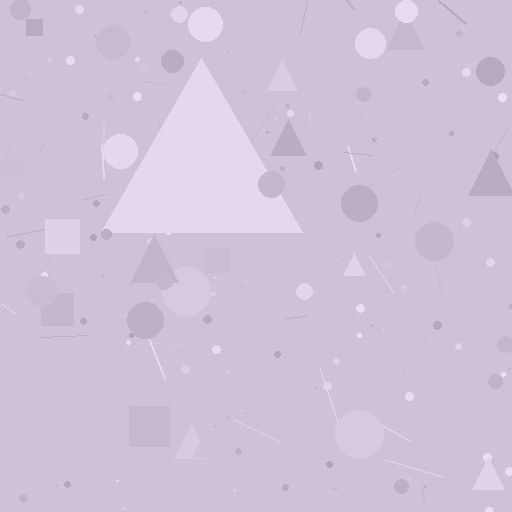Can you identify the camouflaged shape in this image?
The camouflaged shape is a triangle.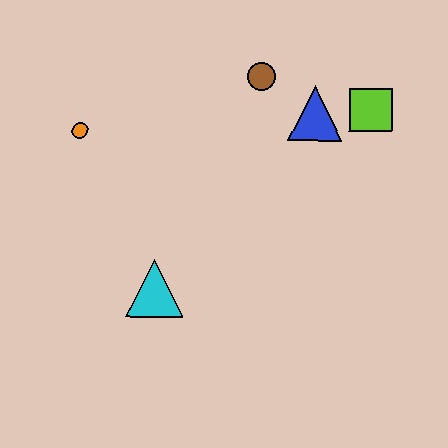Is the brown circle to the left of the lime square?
Yes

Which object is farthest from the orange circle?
The lime square is farthest from the orange circle.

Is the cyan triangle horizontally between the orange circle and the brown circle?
Yes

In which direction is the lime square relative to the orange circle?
The lime square is to the right of the orange circle.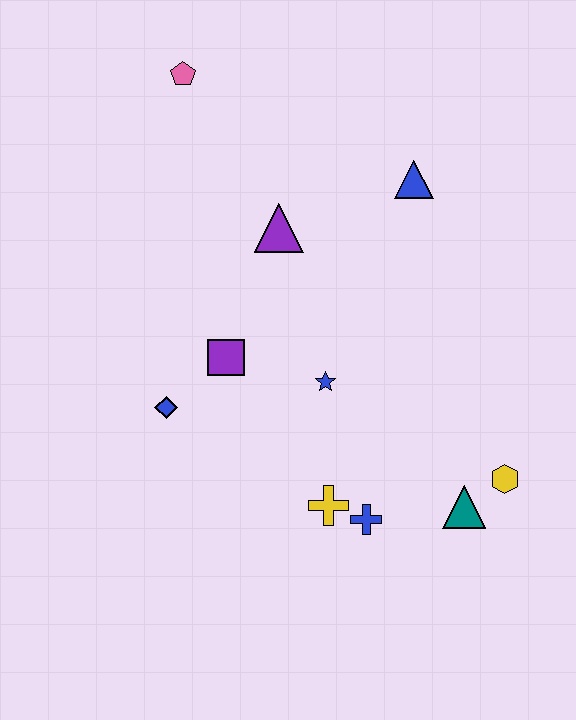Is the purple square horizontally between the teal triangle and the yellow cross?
No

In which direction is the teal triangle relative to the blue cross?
The teal triangle is to the right of the blue cross.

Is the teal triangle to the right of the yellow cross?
Yes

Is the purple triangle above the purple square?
Yes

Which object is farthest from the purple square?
The yellow hexagon is farthest from the purple square.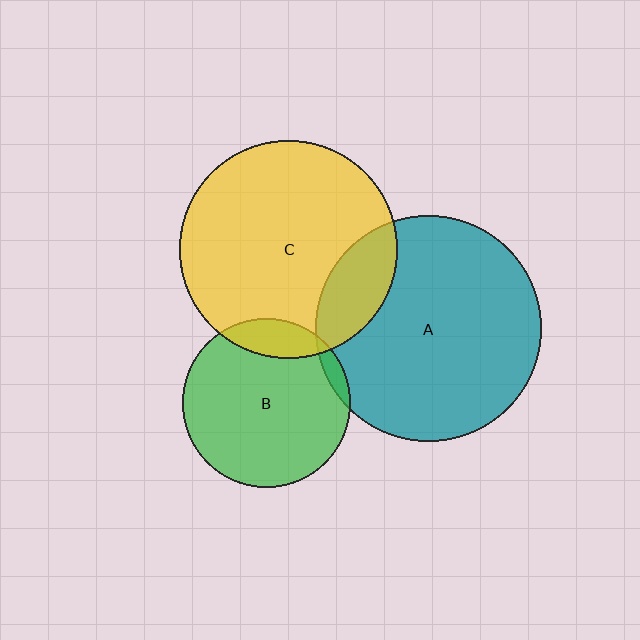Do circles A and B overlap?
Yes.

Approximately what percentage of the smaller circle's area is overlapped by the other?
Approximately 5%.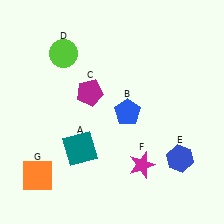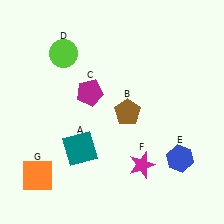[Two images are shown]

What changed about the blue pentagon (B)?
In Image 1, B is blue. In Image 2, it changed to brown.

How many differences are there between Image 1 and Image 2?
There is 1 difference between the two images.